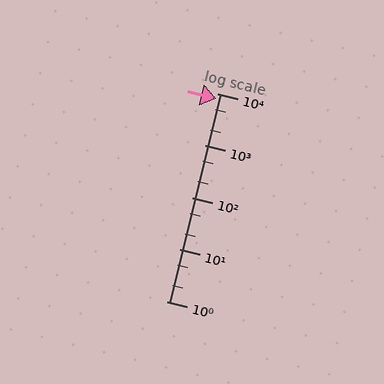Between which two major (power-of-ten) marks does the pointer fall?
The pointer is between 1000 and 10000.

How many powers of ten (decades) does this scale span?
The scale spans 4 decades, from 1 to 10000.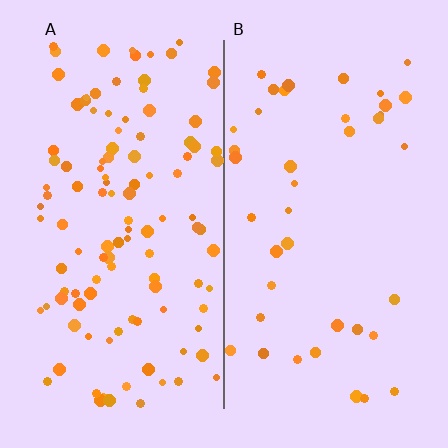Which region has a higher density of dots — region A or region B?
A (the left).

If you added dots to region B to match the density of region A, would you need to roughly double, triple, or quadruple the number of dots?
Approximately triple.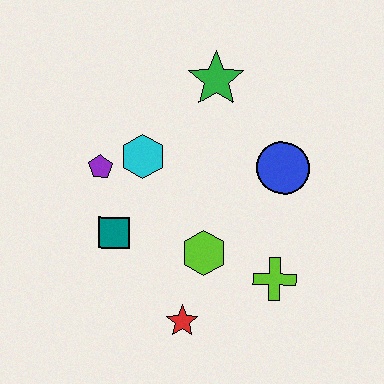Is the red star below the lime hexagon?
Yes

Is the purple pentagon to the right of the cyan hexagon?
No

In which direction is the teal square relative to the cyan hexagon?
The teal square is below the cyan hexagon.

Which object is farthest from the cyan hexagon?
The lime cross is farthest from the cyan hexagon.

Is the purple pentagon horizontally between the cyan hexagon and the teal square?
No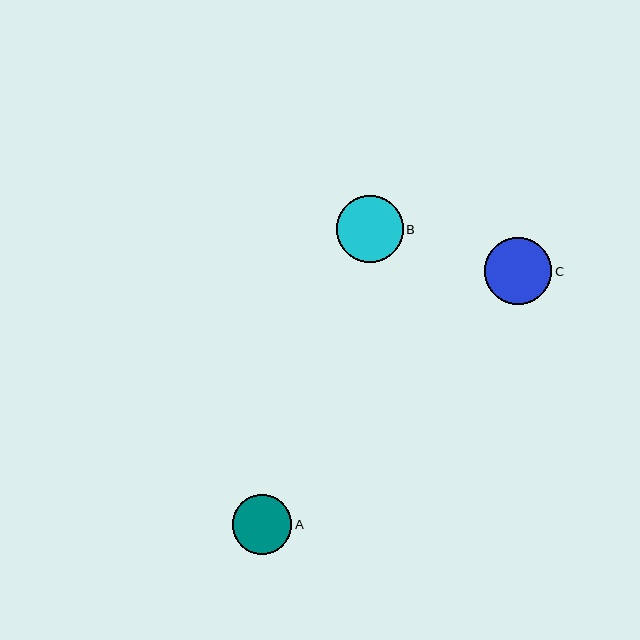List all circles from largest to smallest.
From largest to smallest: C, B, A.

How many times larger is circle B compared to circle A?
Circle B is approximately 1.1 times the size of circle A.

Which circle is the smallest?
Circle A is the smallest with a size of approximately 60 pixels.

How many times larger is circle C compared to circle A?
Circle C is approximately 1.1 times the size of circle A.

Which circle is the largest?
Circle C is the largest with a size of approximately 67 pixels.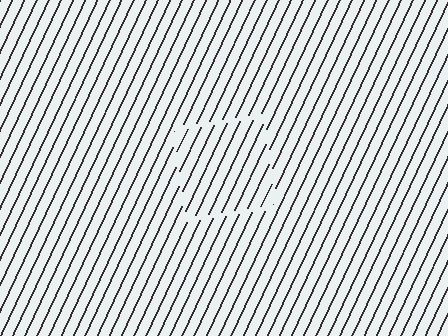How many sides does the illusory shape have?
4 sides — the line-ends trace a square.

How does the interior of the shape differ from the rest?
The interior of the shape contains the same grating, shifted by half a period — the contour is defined by the phase discontinuity where line-ends from the inner and outer gratings abut.